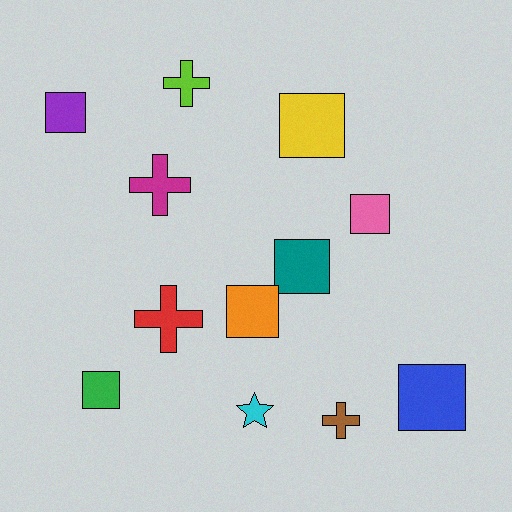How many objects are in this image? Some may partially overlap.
There are 12 objects.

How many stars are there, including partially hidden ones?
There is 1 star.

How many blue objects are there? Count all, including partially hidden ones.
There is 1 blue object.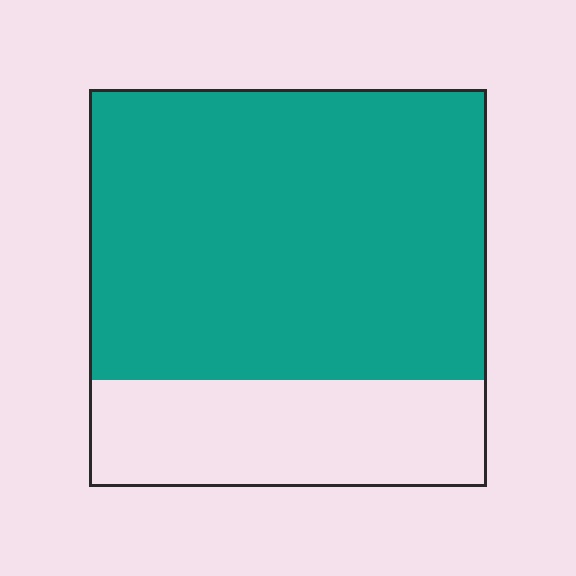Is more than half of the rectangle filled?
Yes.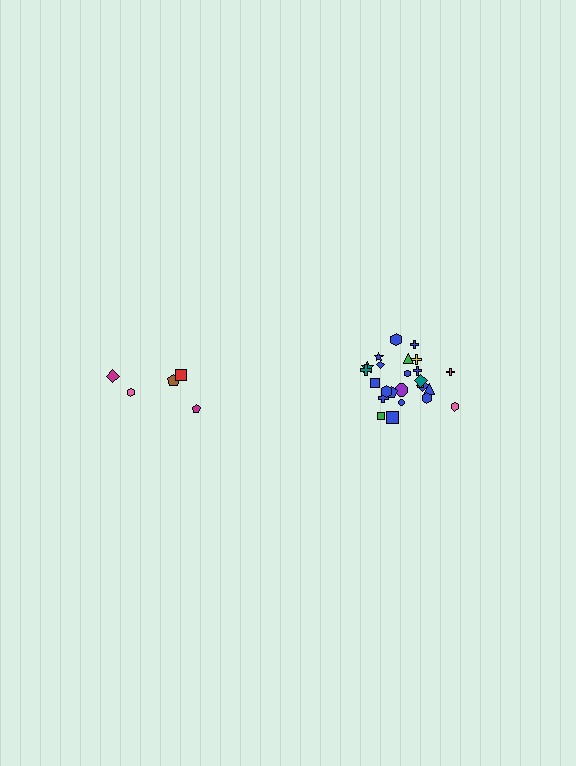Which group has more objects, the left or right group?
The right group.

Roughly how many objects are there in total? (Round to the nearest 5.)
Roughly 30 objects in total.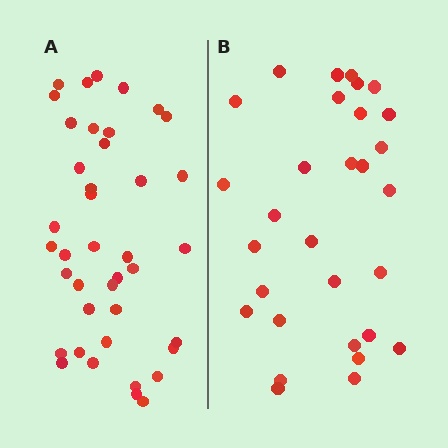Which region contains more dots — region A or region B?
Region A (the left region) has more dots.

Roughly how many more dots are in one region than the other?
Region A has roughly 10 or so more dots than region B.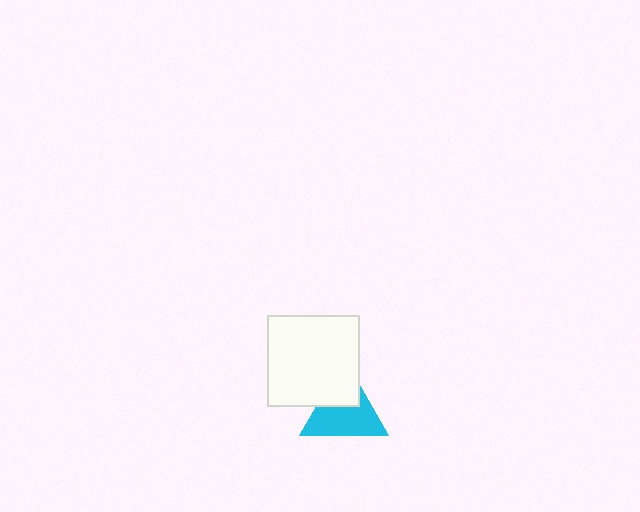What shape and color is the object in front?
The object in front is a white square.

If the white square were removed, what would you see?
You would see the complete cyan triangle.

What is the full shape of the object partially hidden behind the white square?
The partially hidden object is a cyan triangle.